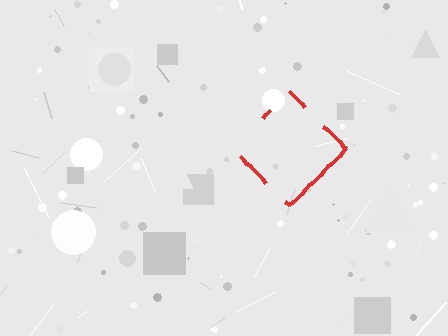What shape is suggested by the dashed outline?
The dashed outline suggests a diamond.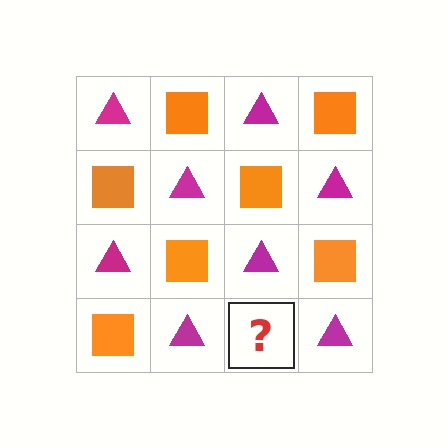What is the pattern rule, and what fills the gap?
The rule is that it alternates magenta triangle and orange square in a checkerboard pattern. The gap should be filled with an orange square.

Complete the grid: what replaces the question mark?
The question mark should be replaced with an orange square.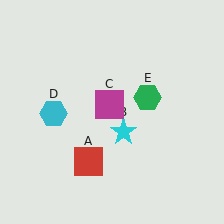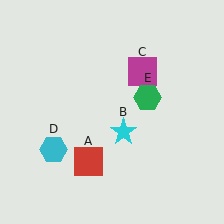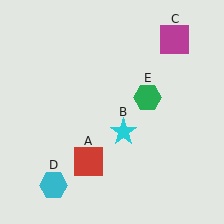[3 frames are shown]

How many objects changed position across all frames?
2 objects changed position: magenta square (object C), cyan hexagon (object D).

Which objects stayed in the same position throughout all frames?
Red square (object A) and cyan star (object B) and green hexagon (object E) remained stationary.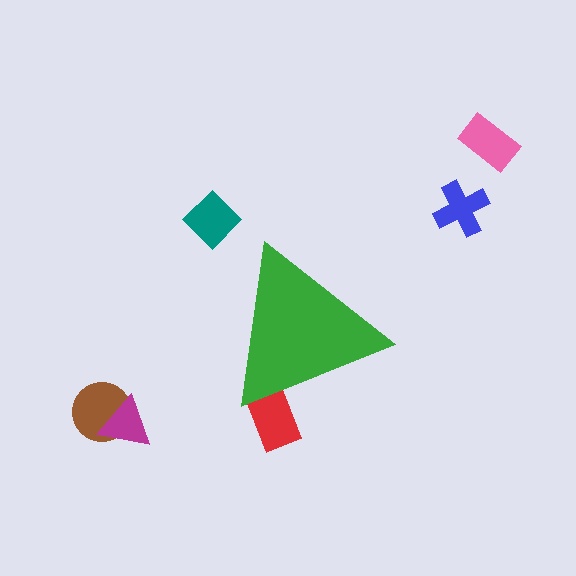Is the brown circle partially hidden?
No, the brown circle is fully visible.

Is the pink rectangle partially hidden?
No, the pink rectangle is fully visible.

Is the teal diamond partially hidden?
No, the teal diamond is fully visible.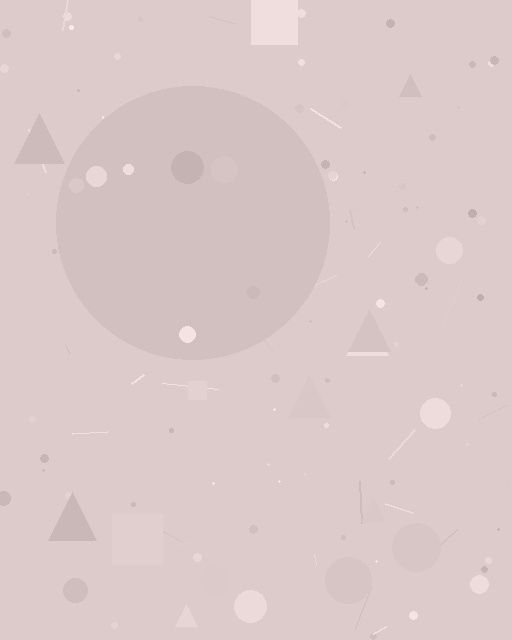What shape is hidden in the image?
A circle is hidden in the image.